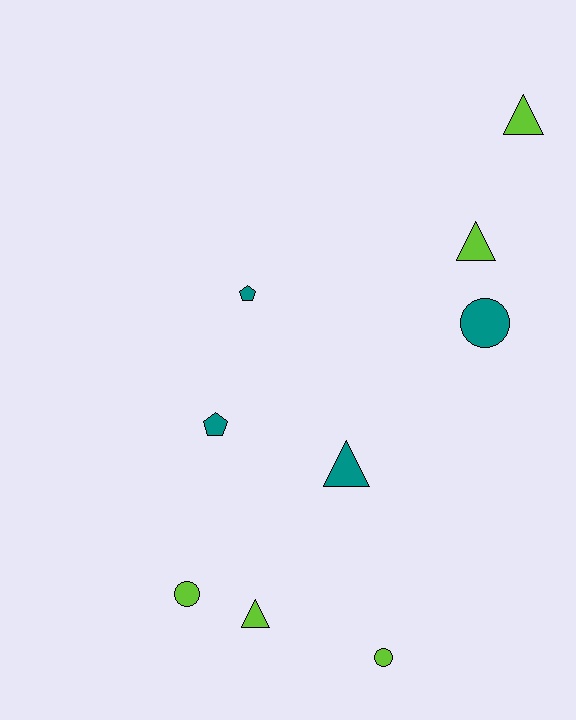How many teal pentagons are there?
There are 2 teal pentagons.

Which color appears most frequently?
Lime, with 5 objects.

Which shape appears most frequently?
Triangle, with 4 objects.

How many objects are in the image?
There are 9 objects.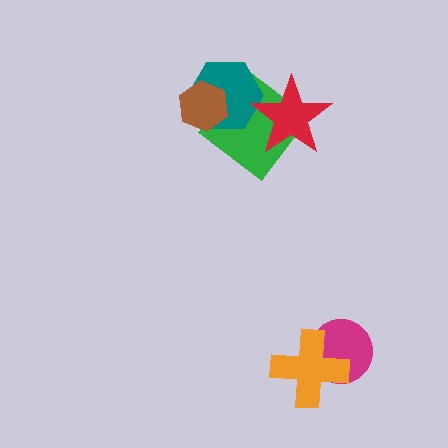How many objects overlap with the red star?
2 objects overlap with the red star.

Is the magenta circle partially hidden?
Yes, it is partially covered by another shape.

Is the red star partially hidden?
No, no other shape covers it.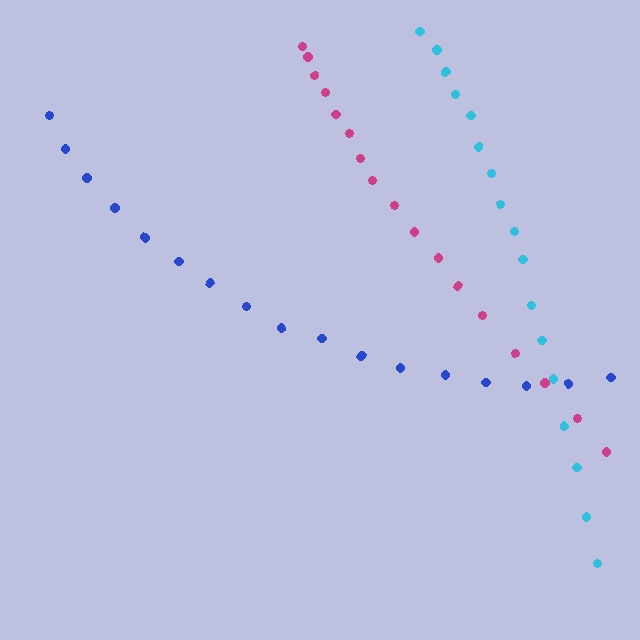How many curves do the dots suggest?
There are 3 distinct paths.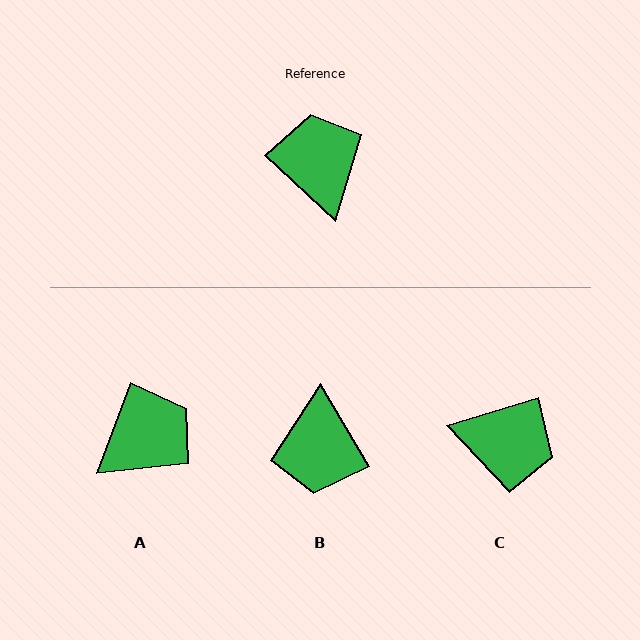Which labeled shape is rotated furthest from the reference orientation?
B, about 163 degrees away.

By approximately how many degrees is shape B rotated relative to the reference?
Approximately 163 degrees counter-clockwise.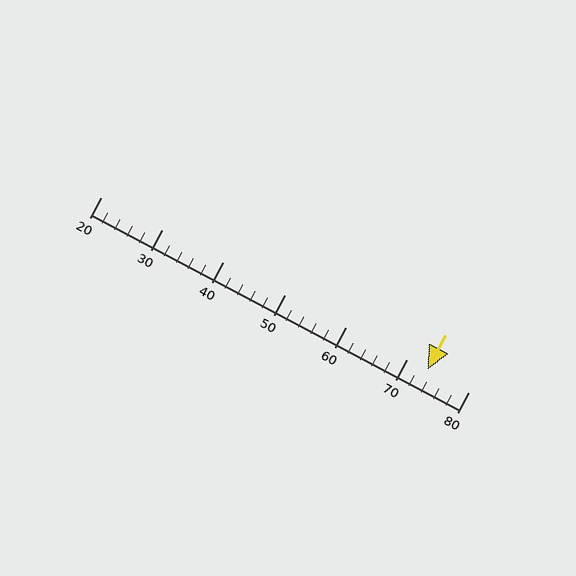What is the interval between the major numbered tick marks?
The major tick marks are spaced 10 units apart.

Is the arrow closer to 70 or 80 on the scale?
The arrow is closer to 70.